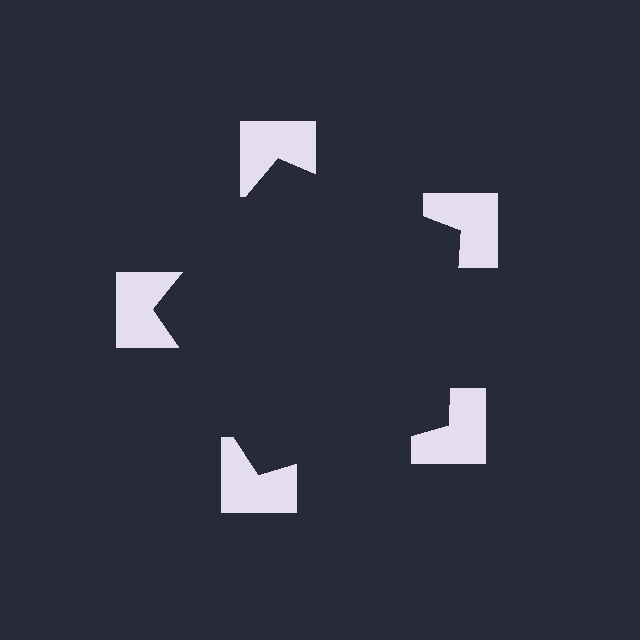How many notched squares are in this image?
There are 5 — one at each vertex of the illusory pentagon.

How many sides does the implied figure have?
5 sides.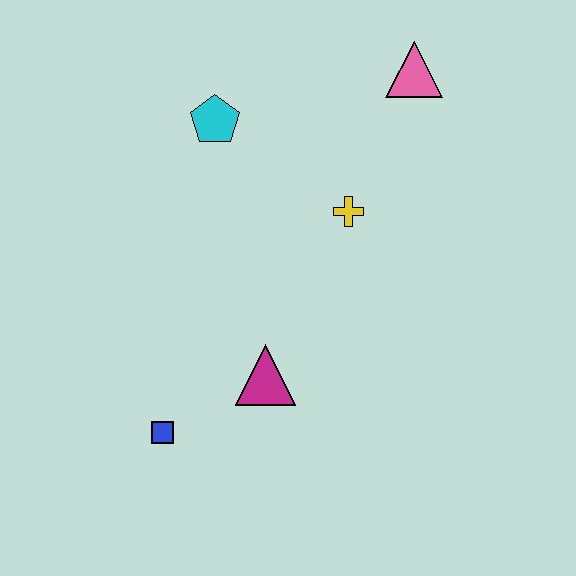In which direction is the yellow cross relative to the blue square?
The yellow cross is above the blue square.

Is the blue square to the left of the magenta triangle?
Yes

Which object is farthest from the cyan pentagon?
The blue square is farthest from the cyan pentagon.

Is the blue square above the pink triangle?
No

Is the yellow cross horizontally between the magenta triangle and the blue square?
No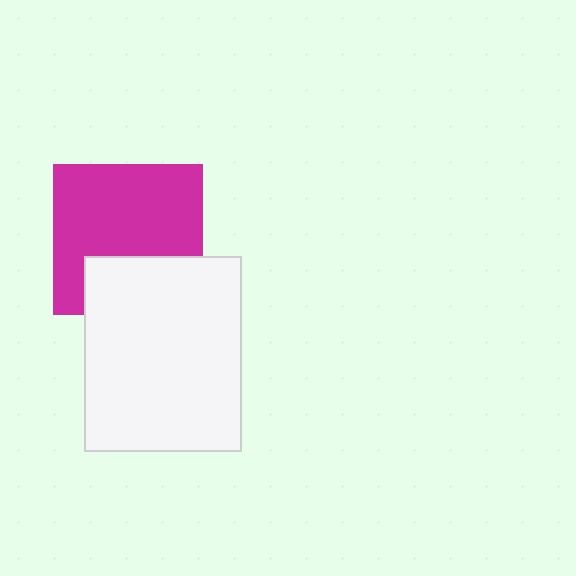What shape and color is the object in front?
The object in front is a white rectangle.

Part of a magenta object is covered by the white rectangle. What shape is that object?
It is a square.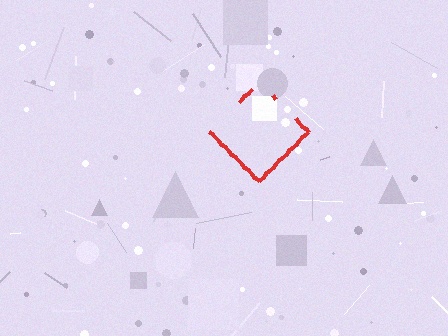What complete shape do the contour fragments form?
The contour fragments form a diamond.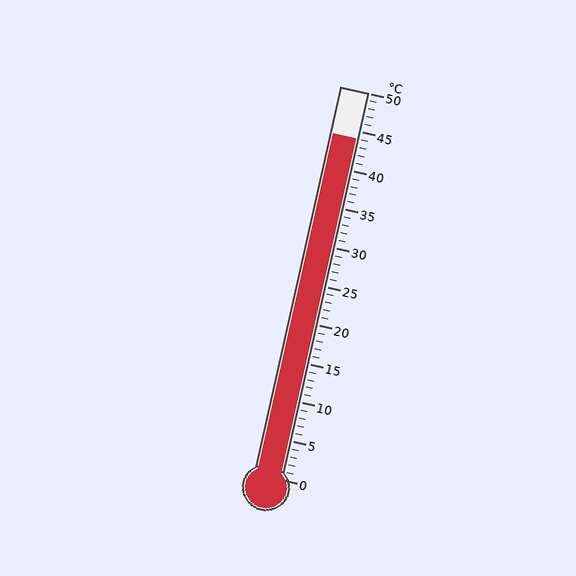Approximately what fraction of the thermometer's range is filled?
The thermometer is filled to approximately 90% of its range.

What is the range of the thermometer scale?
The thermometer scale ranges from 0°C to 50°C.